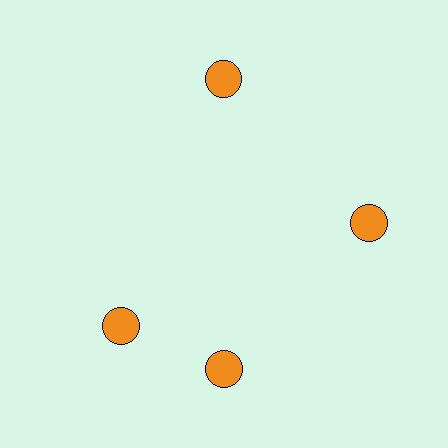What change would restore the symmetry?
The symmetry would be restored by rotating it back into even spacing with its neighbors so that all 4 circles sit at equal angles and equal distance from the center.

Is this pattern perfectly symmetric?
No. The 4 orange circles are arranged in a ring, but one element near the 9 o'clock position is rotated out of alignment along the ring, breaking the 4-fold rotational symmetry.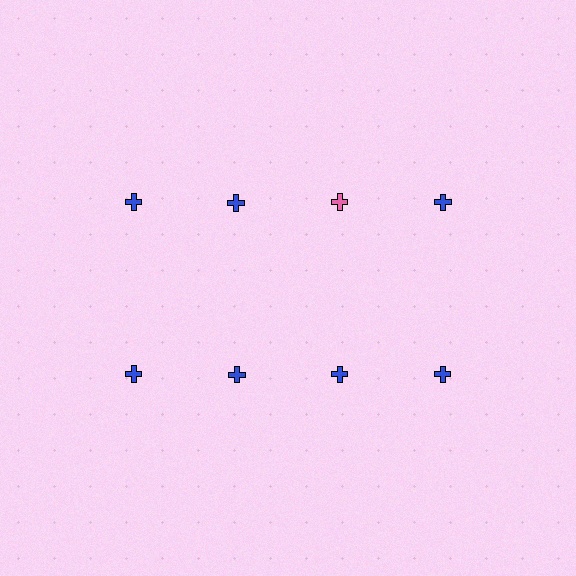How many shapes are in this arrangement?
There are 8 shapes arranged in a grid pattern.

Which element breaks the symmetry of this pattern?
The pink cross in the top row, center column breaks the symmetry. All other shapes are blue crosses.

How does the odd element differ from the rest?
It has a different color: pink instead of blue.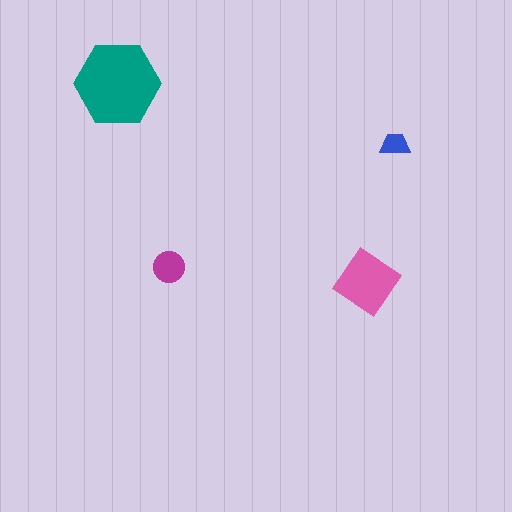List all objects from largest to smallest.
The teal hexagon, the pink diamond, the magenta circle, the blue trapezoid.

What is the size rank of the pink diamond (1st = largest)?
2nd.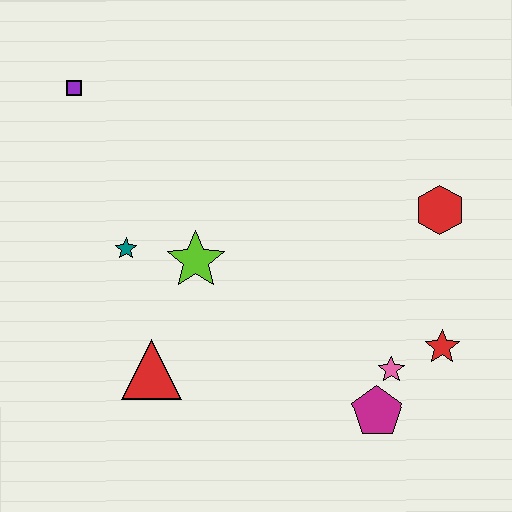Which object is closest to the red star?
The pink star is closest to the red star.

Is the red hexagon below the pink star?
No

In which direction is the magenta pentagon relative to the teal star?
The magenta pentagon is to the right of the teal star.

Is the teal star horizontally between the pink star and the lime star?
No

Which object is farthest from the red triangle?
The red hexagon is farthest from the red triangle.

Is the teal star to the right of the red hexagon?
No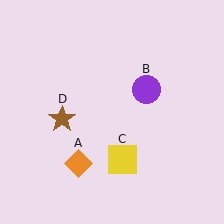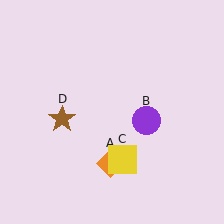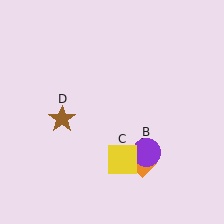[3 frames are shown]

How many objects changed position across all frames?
2 objects changed position: orange diamond (object A), purple circle (object B).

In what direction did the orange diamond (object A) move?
The orange diamond (object A) moved right.